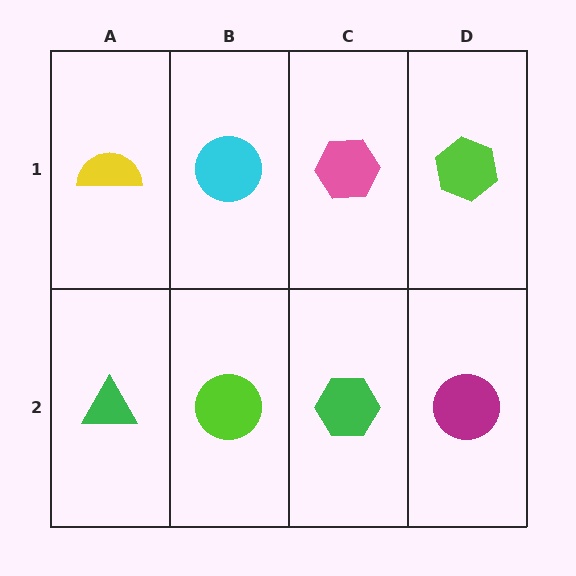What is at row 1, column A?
A yellow semicircle.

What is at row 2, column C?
A green hexagon.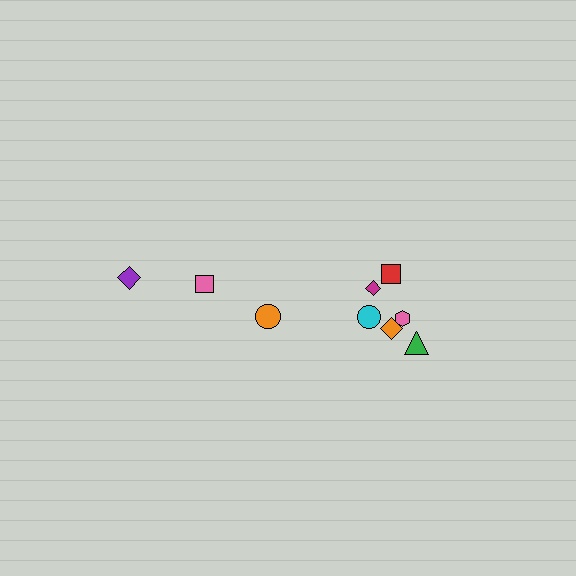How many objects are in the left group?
There are 3 objects.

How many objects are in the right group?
There are 6 objects.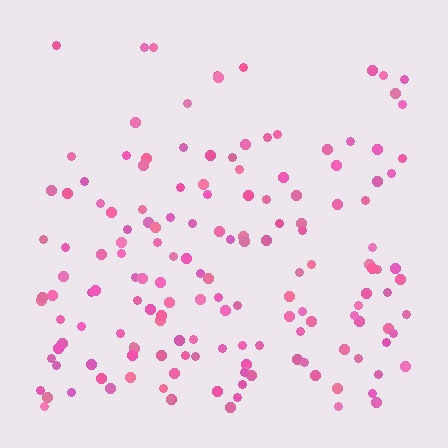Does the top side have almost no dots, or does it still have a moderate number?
Still a moderate number, just noticeably fewer than the bottom.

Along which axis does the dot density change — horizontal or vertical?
Vertical.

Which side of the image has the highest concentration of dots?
The bottom.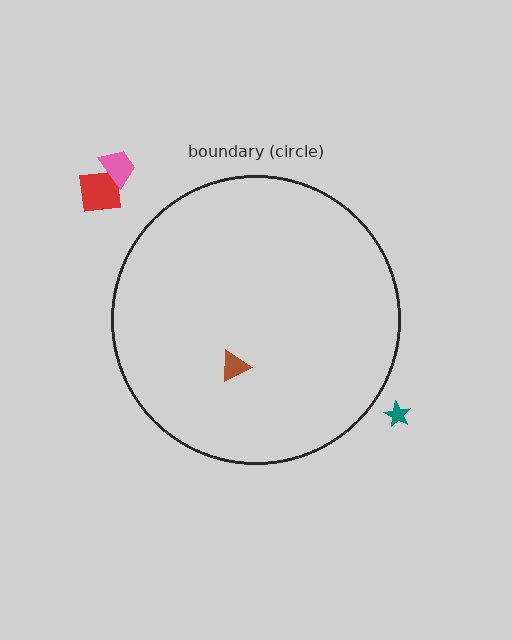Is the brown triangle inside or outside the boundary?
Inside.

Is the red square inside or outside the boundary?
Outside.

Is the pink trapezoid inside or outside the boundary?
Outside.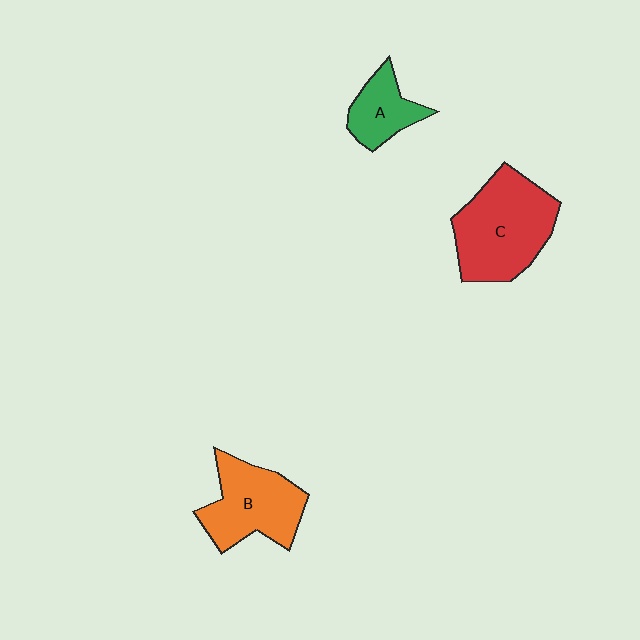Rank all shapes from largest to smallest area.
From largest to smallest: C (red), B (orange), A (green).